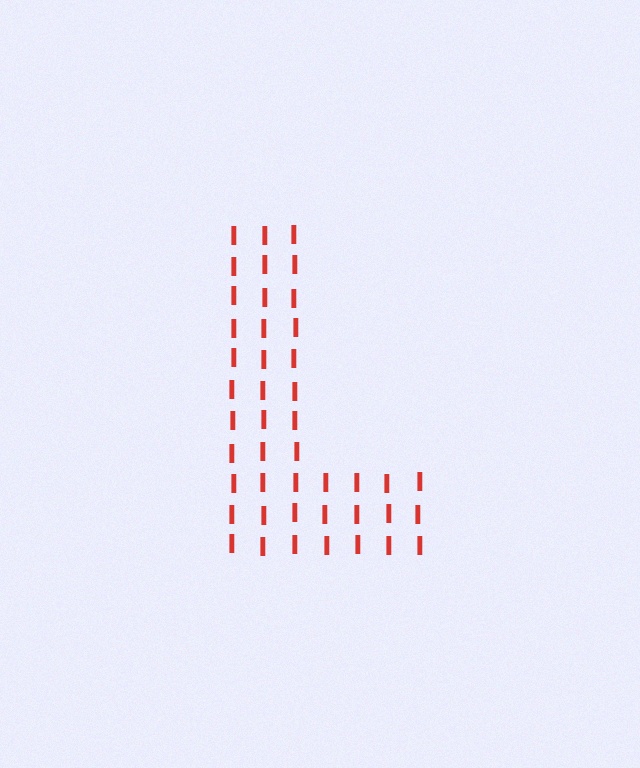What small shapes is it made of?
It is made of small letter I's.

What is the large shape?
The large shape is the letter L.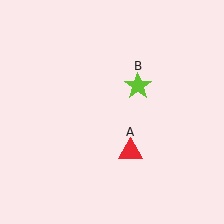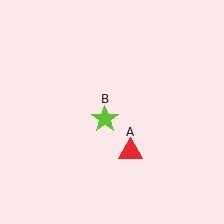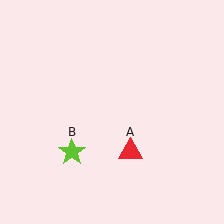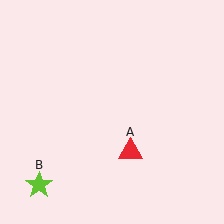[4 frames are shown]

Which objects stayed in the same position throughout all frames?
Red triangle (object A) remained stationary.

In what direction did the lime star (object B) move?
The lime star (object B) moved down and to the left.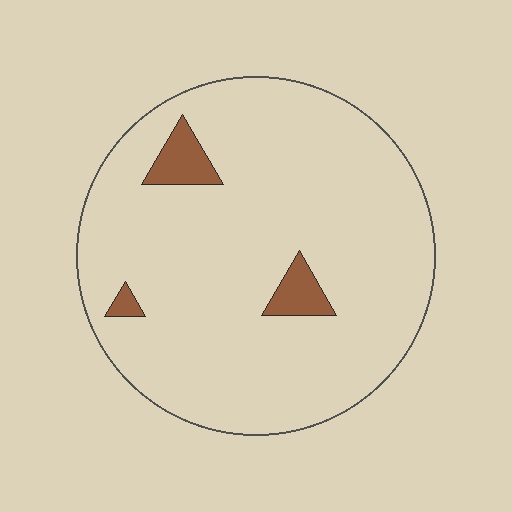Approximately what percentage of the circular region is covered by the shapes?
Approximately 5%.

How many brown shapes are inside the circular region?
3.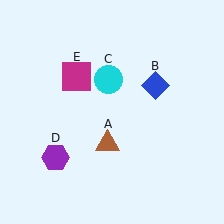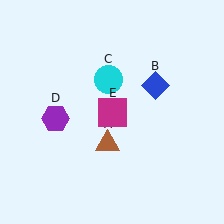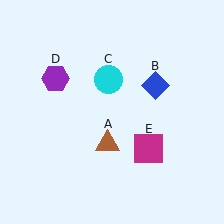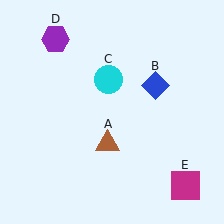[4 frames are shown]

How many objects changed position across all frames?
2 objects changed position: purple hexagon (object D), magenta square (object E).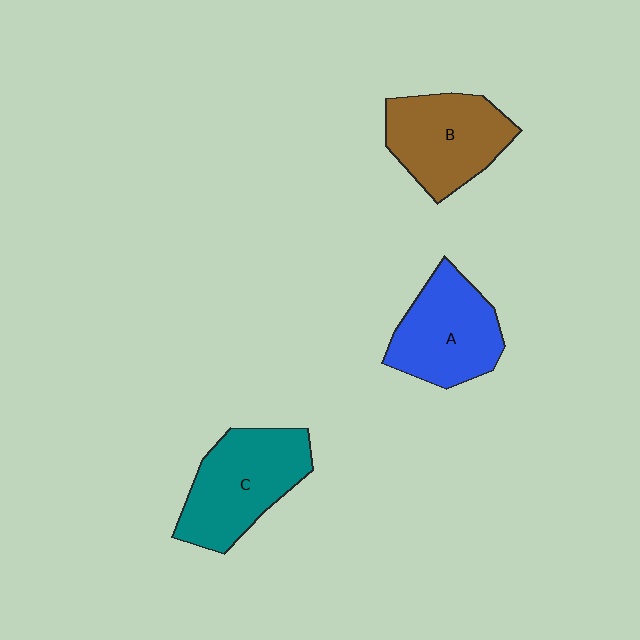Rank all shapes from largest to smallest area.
From largest to smallest: C (teal), B (brown), A (blue).